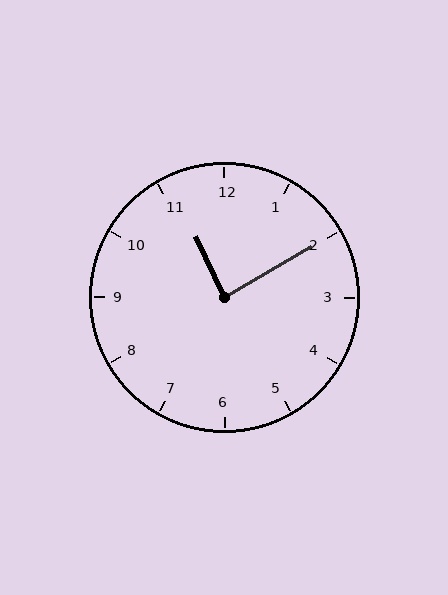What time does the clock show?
11:10.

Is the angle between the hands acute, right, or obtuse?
It is right.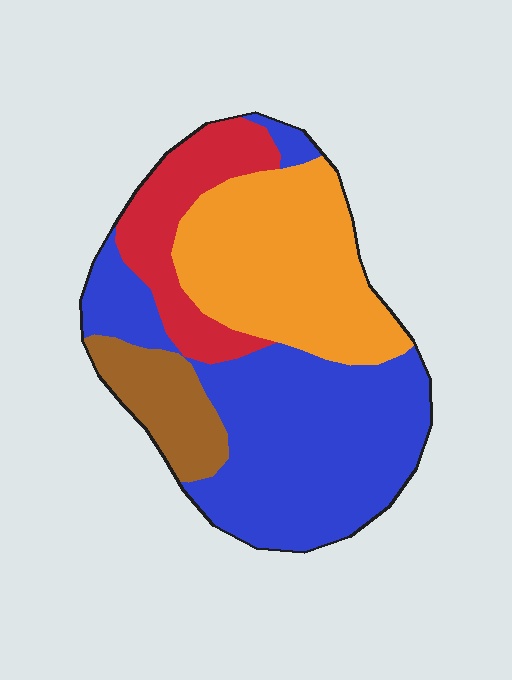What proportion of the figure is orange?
Orange covers around 30% of the figure.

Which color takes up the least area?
Brown, at roughly 10%.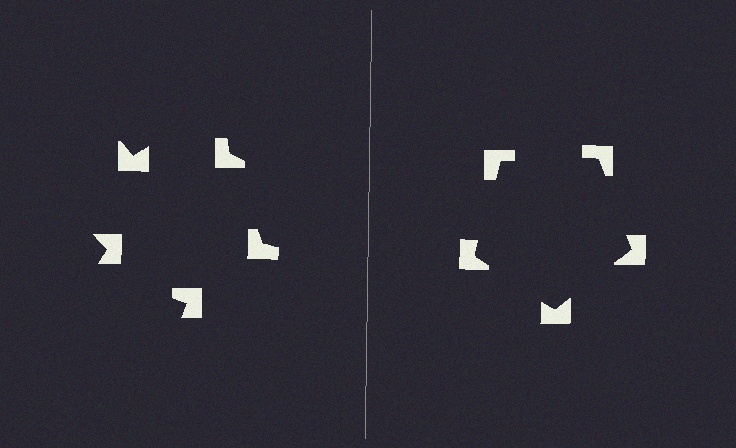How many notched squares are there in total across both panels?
10 — 5 on each side.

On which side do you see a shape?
An illusory pentagon appears on the right side. On the left side the wedge cuts are rotated, so no coherent shape forms.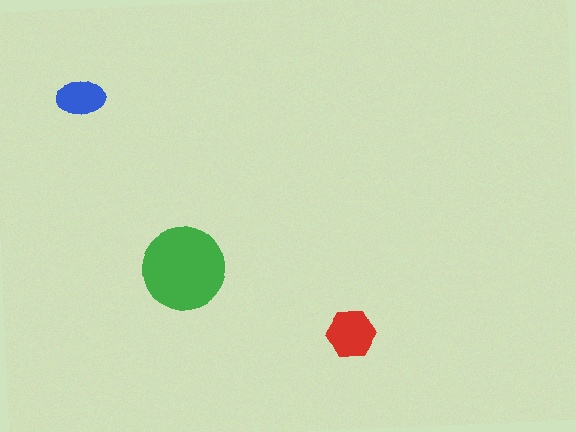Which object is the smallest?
The blue ellipse.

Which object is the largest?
The green circle.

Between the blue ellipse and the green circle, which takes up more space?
The green circle.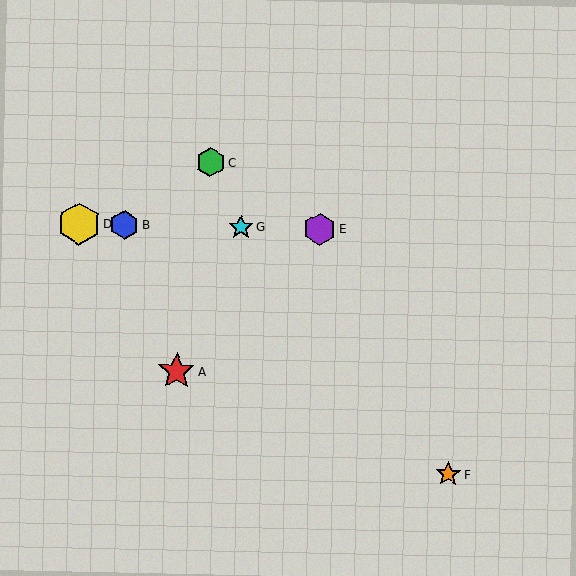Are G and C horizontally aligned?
No, G is at y≈227 and C is at y≈162.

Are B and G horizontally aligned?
Yes, both are at y≈225.